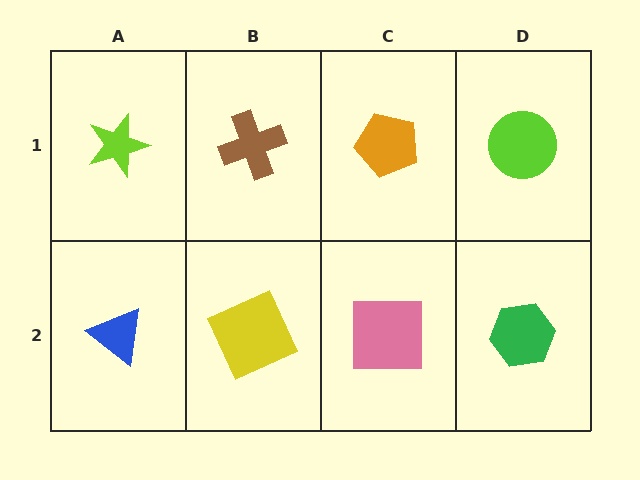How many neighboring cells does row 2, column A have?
2.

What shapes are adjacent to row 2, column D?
A lime circle (row 1, column D), a pink square (row 2, column C).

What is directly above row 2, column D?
A lime circle.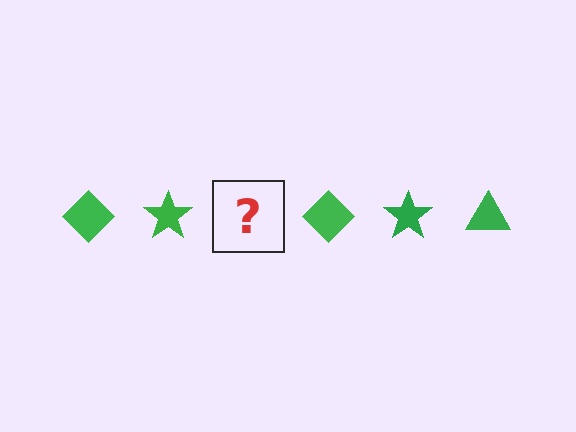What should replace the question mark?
The question mark should be replaced with a green triangle.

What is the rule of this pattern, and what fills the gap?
The rule is that the pattern cycles through diamond, star, triangle shapes in green. The gap should be filled with a green triangle.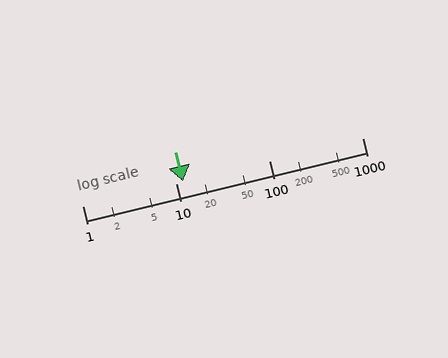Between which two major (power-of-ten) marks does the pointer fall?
The pointer is between 10 and 100.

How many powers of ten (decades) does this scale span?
The scale spans 3 decades, from 1 to 1000.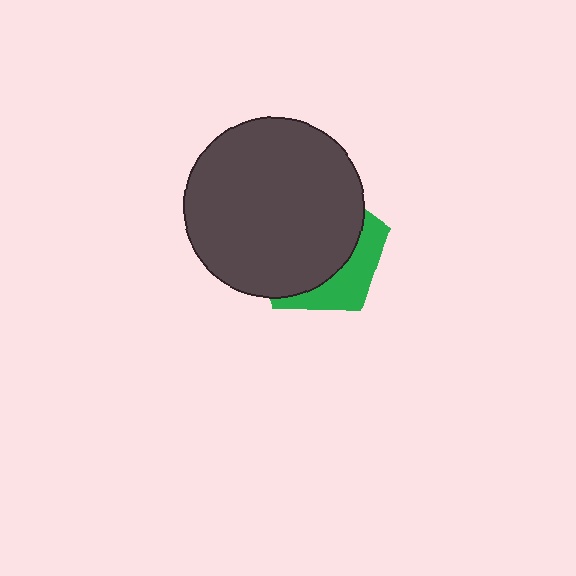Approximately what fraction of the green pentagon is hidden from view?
Roughly 70% of the green pentagon is hidden behind the dark gray circle.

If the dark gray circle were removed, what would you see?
You would see the complete green pentagon.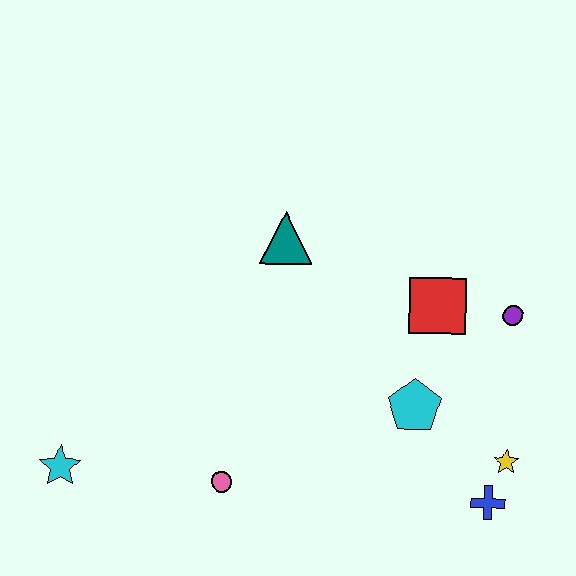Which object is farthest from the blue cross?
The cyan star is farthest from the blue cross.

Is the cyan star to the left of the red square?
Yes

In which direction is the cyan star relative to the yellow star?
The cyan star is to the left of the yellow star.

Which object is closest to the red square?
The purple circle is closest to the red square.